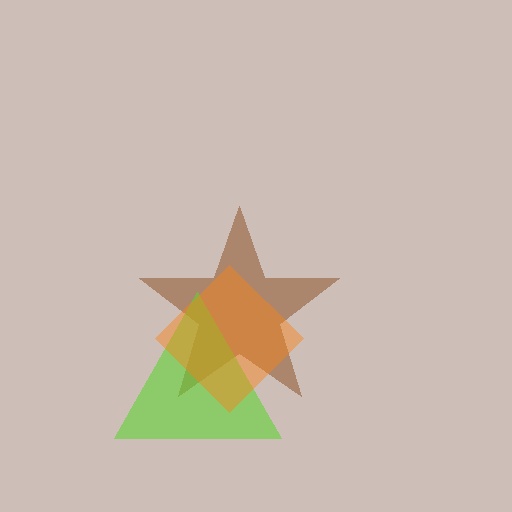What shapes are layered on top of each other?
The layered shapes are: a brown star, a lime triangle, an orange diamond.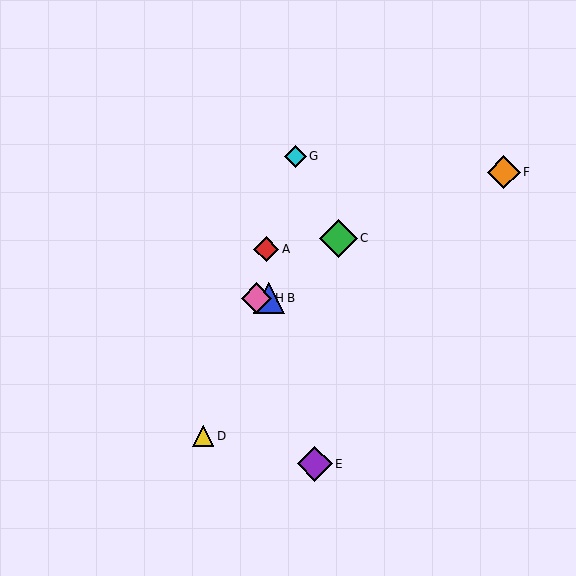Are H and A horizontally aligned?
No, H is at y≈298 and A is at y≈249.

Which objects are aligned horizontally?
Objects B, H are aligned horizontally.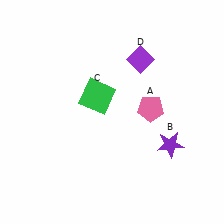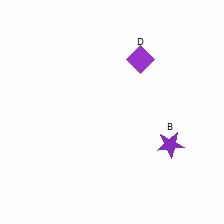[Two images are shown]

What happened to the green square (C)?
The green square (C) was removed in Image 2. It was in the top-left area of Image 1.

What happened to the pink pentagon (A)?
The pink pentagon (A) was removed in Image 2. It was in the top-right area of Image 1.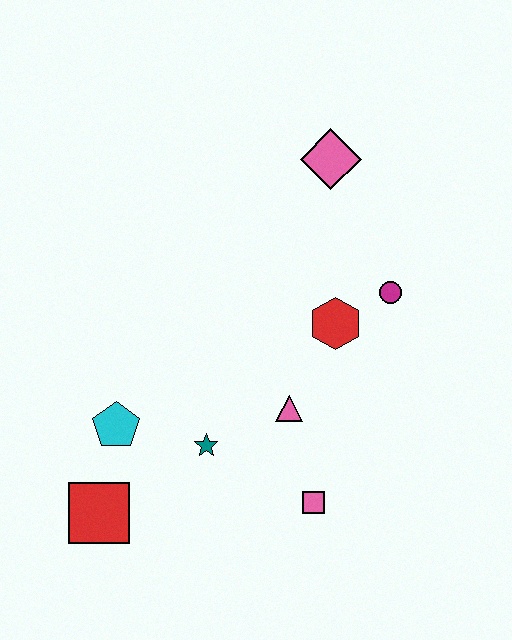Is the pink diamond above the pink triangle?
Yes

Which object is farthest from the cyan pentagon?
The pink diamond is farthest from the cyan pentagon.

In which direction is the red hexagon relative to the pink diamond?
The red hexagon is below the pink diamond.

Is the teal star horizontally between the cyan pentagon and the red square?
No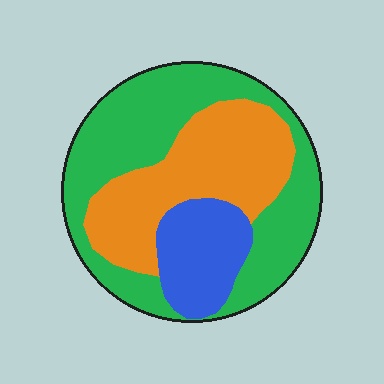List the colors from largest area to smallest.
From largest to smallest: green, orange, blue.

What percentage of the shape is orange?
Orange takes up between a third and a half of the shape.